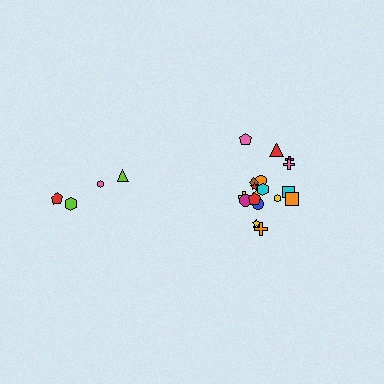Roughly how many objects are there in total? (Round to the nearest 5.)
Roughly 20 objects in total.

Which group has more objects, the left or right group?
The right group.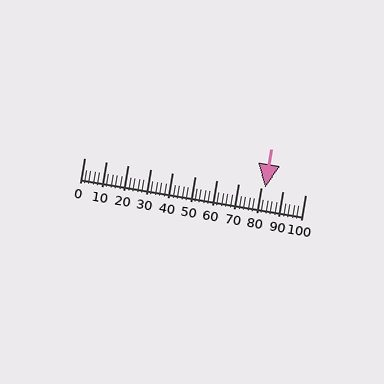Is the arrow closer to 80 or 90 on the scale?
The arrow is closer to 80.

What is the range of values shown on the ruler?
The ruler shows values from 0 to 100.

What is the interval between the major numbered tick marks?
The major tick marks are spaced 10 units apart.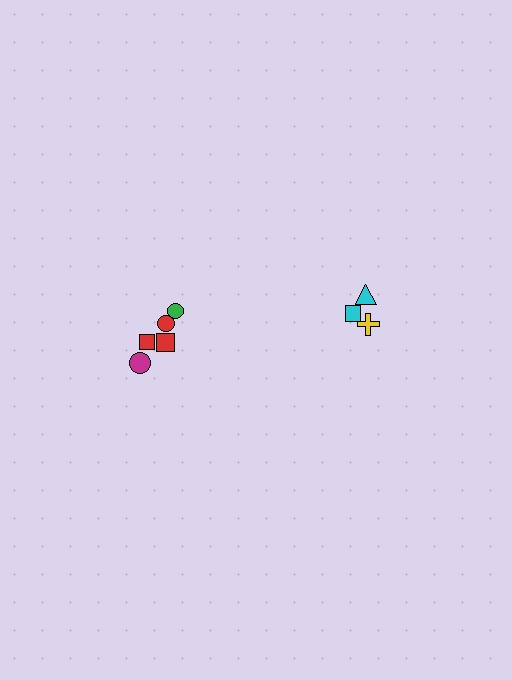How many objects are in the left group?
There are 5 objects.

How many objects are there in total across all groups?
There are 8 objects.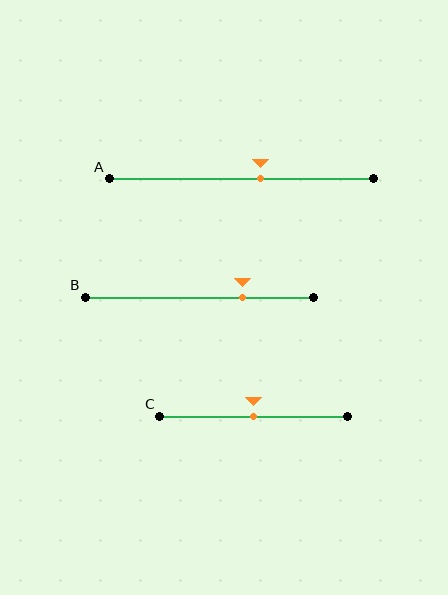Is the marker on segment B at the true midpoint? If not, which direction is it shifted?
No, the marker on segment B is shifted to the right by about 19% of the segment length.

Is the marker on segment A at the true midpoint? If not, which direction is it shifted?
No, the marker on segment A is shifted to the right by about 7% of the segment length.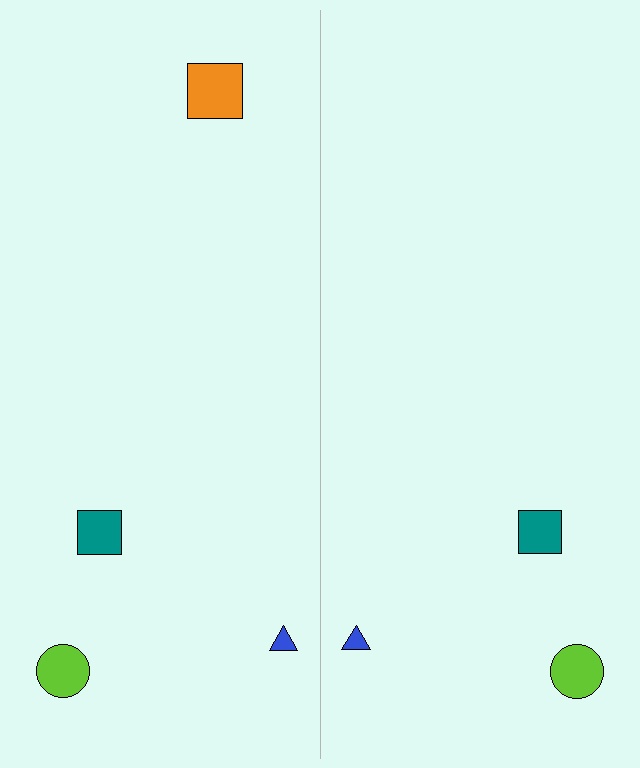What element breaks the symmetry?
A orange square is missing from the right side.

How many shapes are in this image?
There are 7 shapes in this image.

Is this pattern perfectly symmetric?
No, the pattern is not perfectly symmetric. A orange square is missing from the right side.